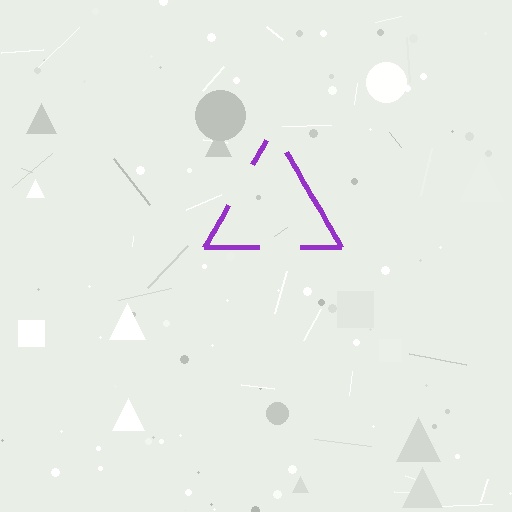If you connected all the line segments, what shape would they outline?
They would outline a triangle.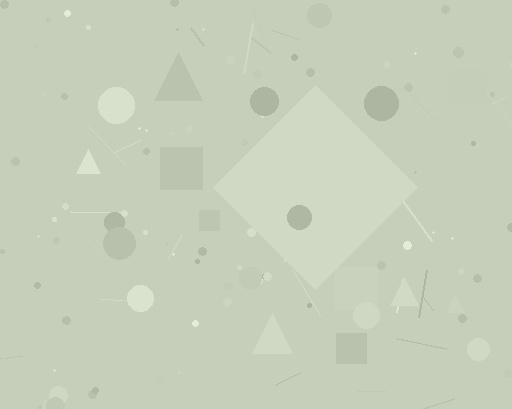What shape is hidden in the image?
A diamond is hidden in the image.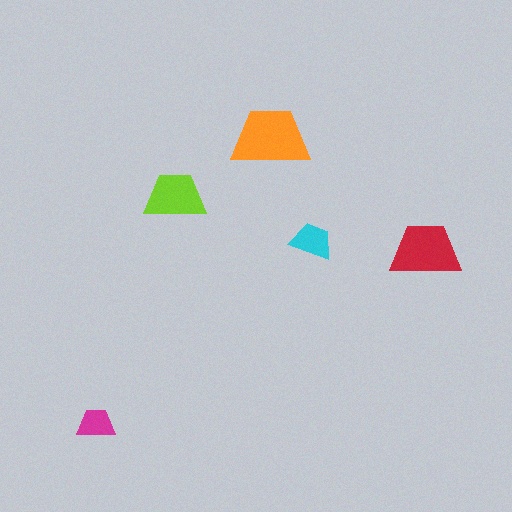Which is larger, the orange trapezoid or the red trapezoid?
The orange one.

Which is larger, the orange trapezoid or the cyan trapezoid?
The orange one.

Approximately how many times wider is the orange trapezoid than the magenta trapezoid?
About 2 times wider.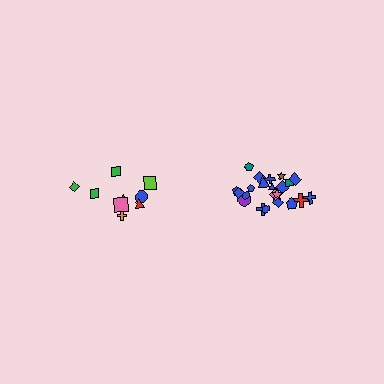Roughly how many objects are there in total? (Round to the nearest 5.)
Roughly 35 objects in total.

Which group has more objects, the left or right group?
The right group.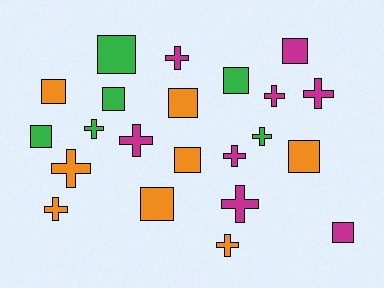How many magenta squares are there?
There are 2 magenta squares.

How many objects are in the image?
There are 22 objects.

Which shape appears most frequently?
Square, with 11 objects.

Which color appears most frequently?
Orange, with 8 objects.